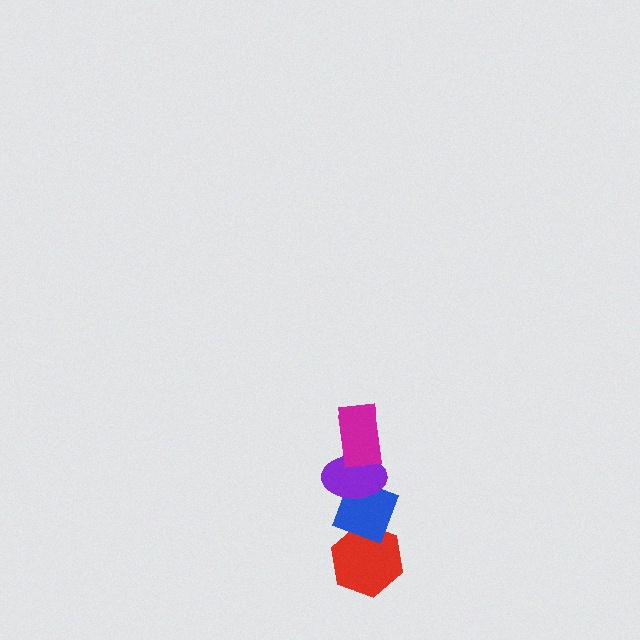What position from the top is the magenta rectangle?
The magenta rectangle is 1st from the top.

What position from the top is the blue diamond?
The blue diamond is 3rd from the top.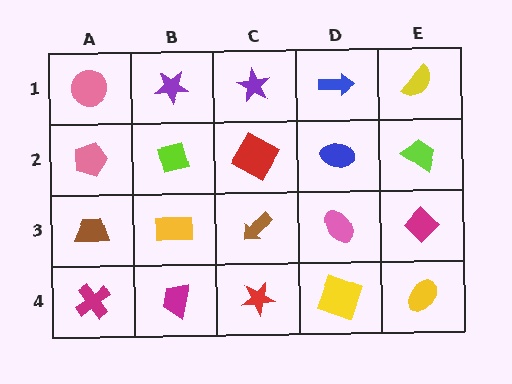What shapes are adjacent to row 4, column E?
A magenta diamond (row 3, column E), a yellow square (row 4, column D).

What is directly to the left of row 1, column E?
A blue arrow.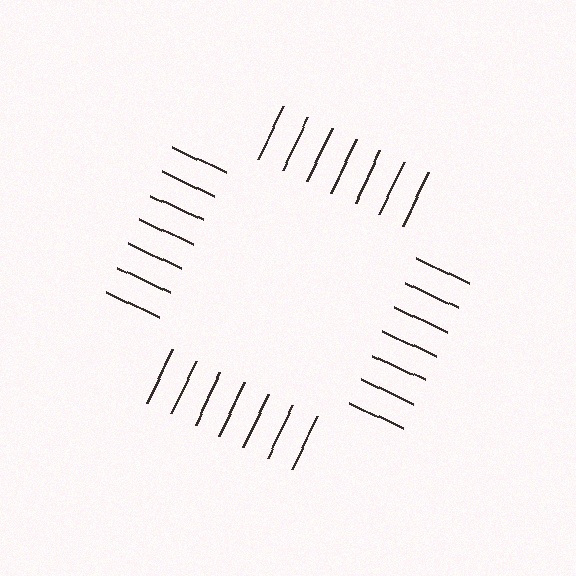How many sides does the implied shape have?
4 sides — the line-ends trace a square.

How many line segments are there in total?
28 — 7 along each of the 4 edges.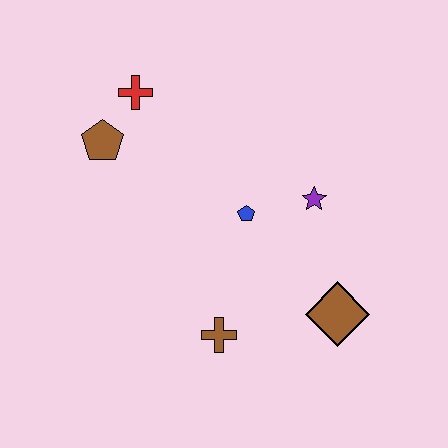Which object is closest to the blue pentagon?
The purple star is closest to the blue pentagon.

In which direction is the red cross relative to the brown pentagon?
The red cross is above the brown pentagon.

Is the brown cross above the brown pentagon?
No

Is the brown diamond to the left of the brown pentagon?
No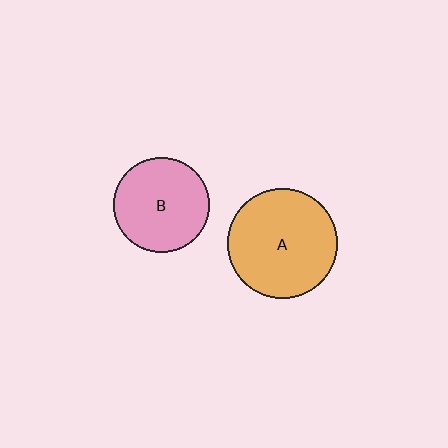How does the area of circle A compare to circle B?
Approximately 1.3 times.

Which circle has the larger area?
Circle A (orange).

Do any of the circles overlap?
No, none of the circles overlap.